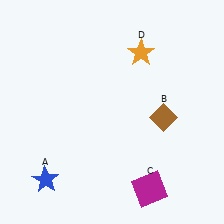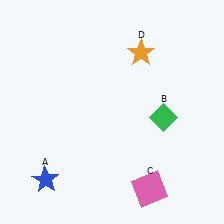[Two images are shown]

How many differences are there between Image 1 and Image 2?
There are 2 differences between the two images.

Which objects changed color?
B changed from brown to green. C changed from magenta to pink.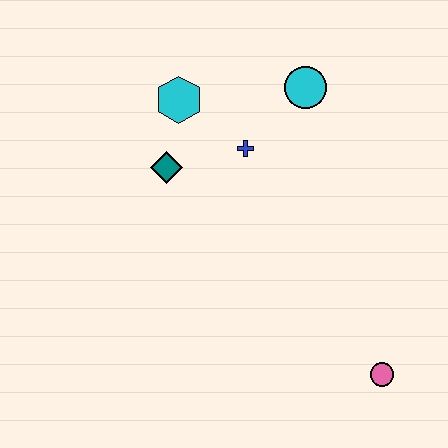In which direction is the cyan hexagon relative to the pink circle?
The cyan hexagon is above the pink circle.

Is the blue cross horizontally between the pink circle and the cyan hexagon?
Yes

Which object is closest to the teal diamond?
The cyan hexagon is closest to the teal diamond.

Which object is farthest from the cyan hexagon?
The pink circle is farthest from the cyan hexagon.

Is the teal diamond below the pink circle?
No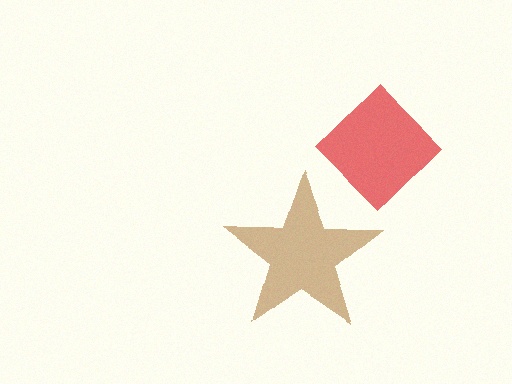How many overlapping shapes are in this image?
There are 2 overlapping shapes in the image.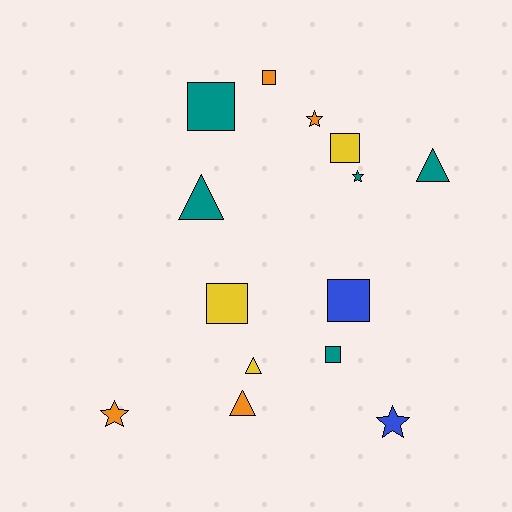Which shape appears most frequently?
Square, with 6 objects.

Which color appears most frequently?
Teal, with 5 objects.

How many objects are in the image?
There are 14 objects.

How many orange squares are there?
There is 1 orange square.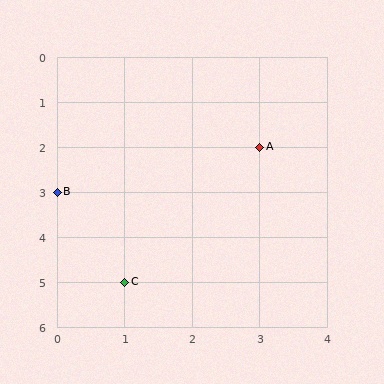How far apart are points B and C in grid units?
Points B and C are 1 column and 2 rows apart (about 2.2 grid units diagonally).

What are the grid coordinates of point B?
Point B is at grid coordinates (0, 3).